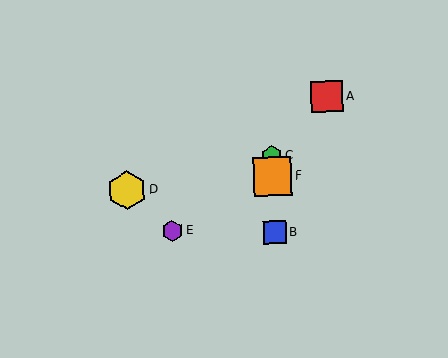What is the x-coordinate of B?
Object B is at x≈275.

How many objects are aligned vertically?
3 objects (B, C, F) are aligned vertically.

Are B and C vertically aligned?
Yes, both are at x≈275.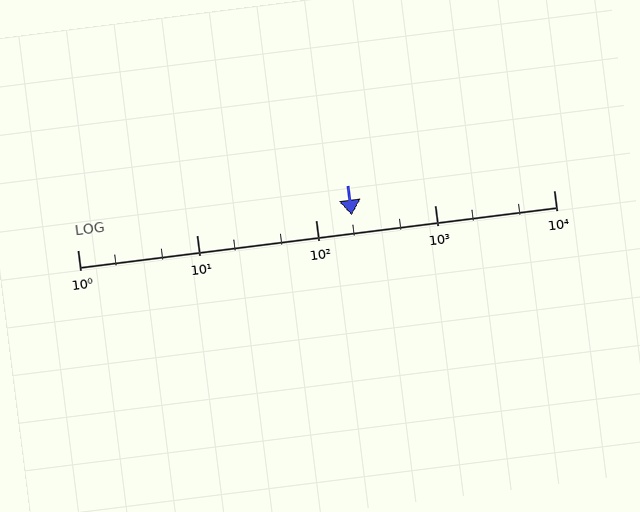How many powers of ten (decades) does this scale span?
The scale spans 4 decades, from 1 to 10000.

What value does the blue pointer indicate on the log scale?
The pointer indicates approximately 200.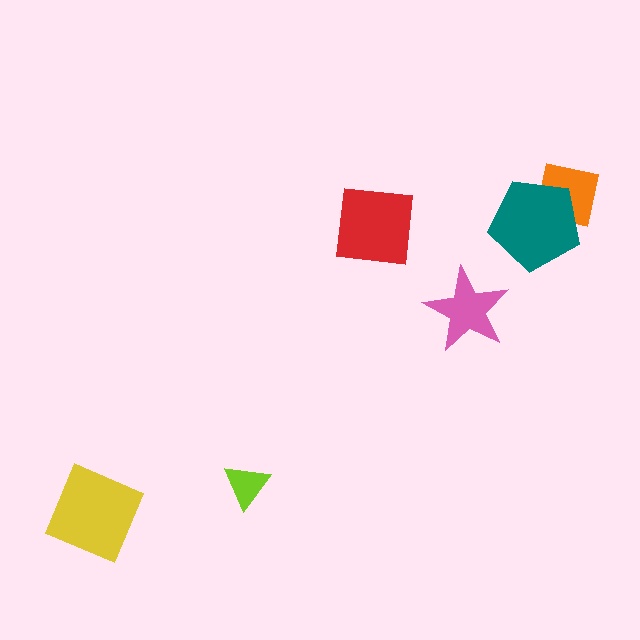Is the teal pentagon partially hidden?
No, no other shape covers it.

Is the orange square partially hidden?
Yes, it is partially covered by another shape.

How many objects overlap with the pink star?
0 objects overlap with the pink star.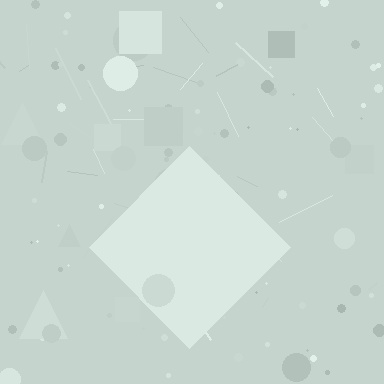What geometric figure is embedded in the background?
A diamond is embedded in the background.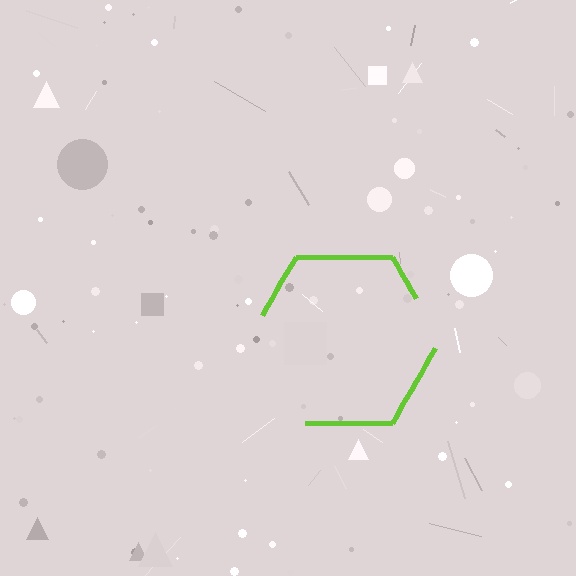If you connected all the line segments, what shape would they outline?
They would outline a hexagon.